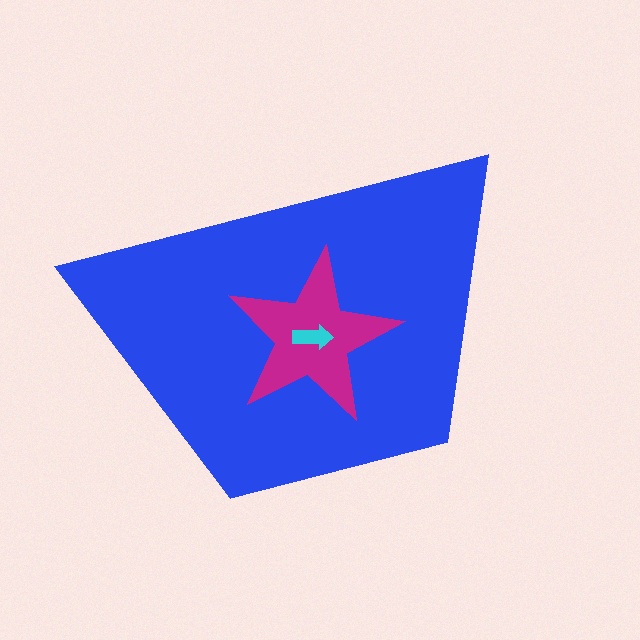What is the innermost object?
The cyan arrow.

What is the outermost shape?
The blue trapezoid.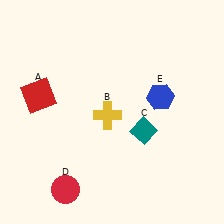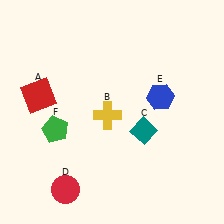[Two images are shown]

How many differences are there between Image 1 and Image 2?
There is 1 difference between the two images.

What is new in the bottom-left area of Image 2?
A green pentagon (F) was added in the bottom-left area of Image 2.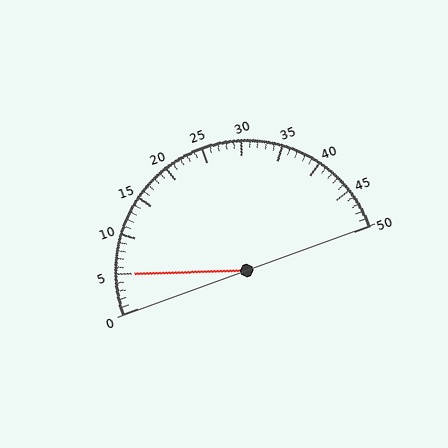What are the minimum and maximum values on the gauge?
The gauge ranges from 0 to 50.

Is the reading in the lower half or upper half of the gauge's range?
The reading is in the lower half of the range (0 to 50).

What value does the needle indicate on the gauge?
The needle indicates approximately 5.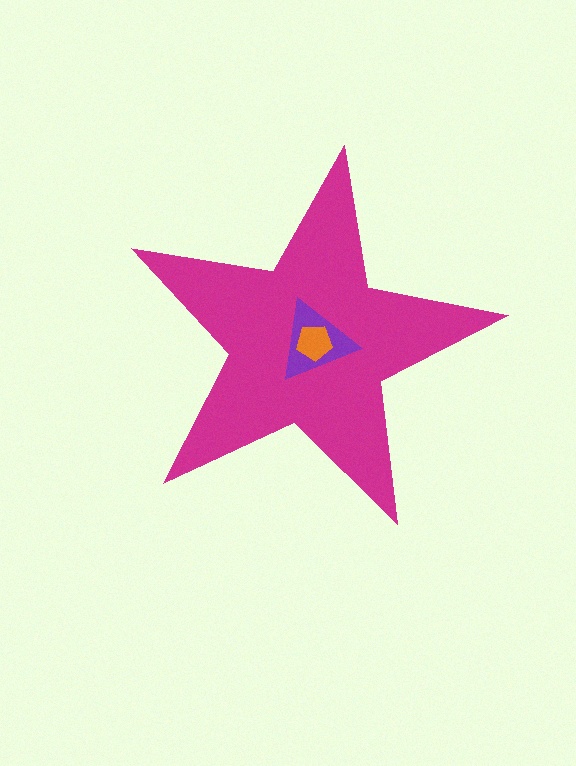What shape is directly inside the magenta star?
The purple triangle.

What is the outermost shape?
The magenta star.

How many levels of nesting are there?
3.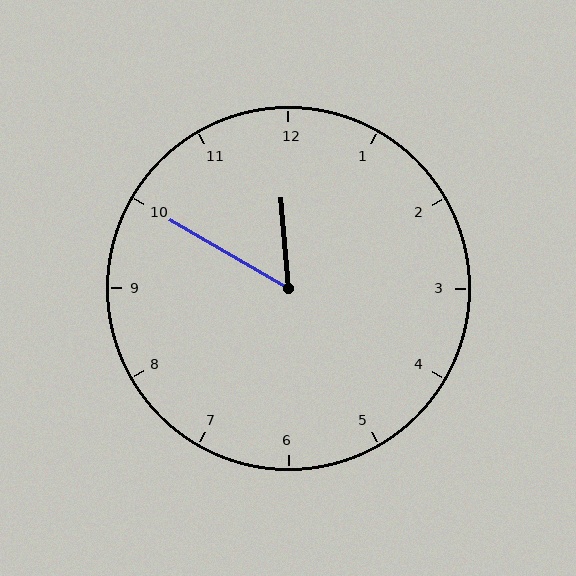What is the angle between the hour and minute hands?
Approximately 55 degrees.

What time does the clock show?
11:50.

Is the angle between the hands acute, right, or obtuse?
It is acute.